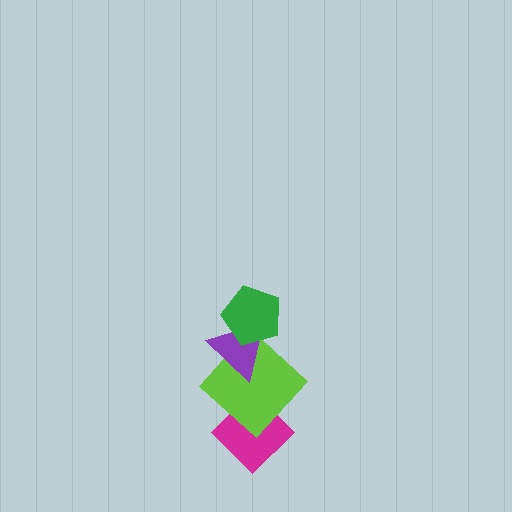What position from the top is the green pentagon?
The green pentagon is 1st from the top.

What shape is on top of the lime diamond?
The purple triangle is on top of the lime diamond.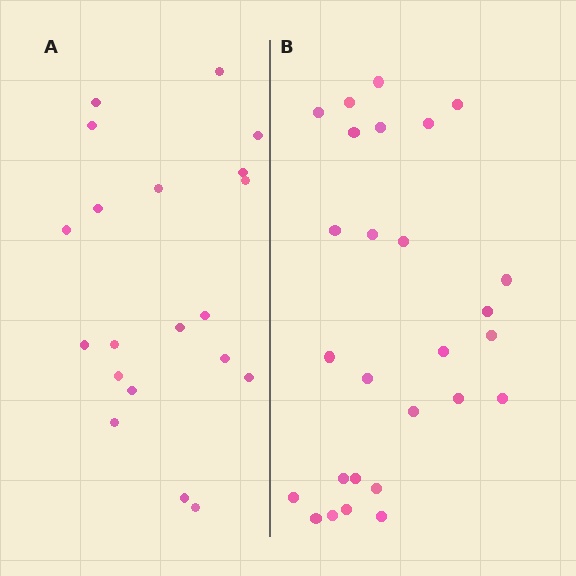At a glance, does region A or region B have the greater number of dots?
Region B (the right region) has more dots.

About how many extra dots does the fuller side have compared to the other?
Region B has roughly 8 or so more dots than region A.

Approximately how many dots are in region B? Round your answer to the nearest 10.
About 30 dots. (The exact count is 27, which rounds to 30.)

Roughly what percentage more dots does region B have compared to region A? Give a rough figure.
About 35% more.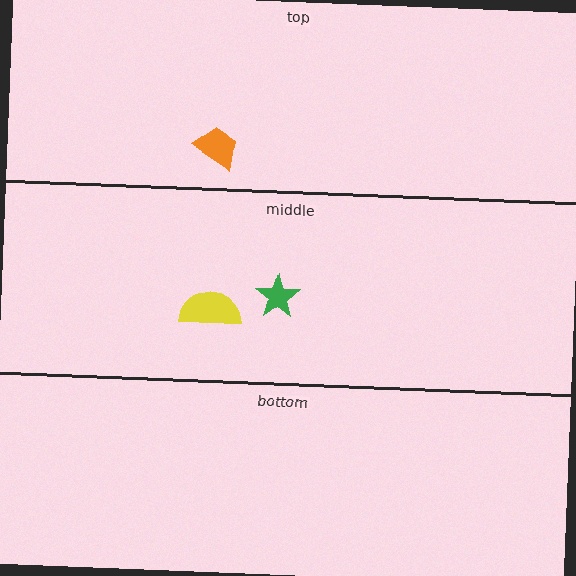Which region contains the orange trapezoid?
The top region.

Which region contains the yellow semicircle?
The middle region.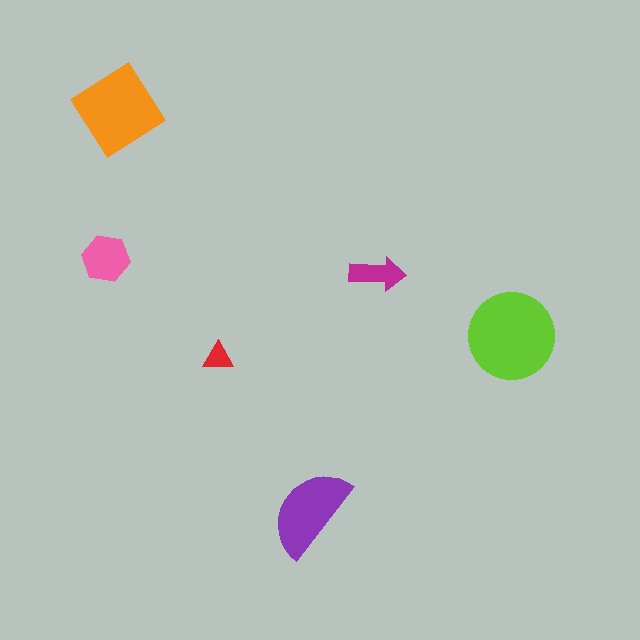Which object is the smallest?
The red triangle.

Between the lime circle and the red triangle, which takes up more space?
The lime circle.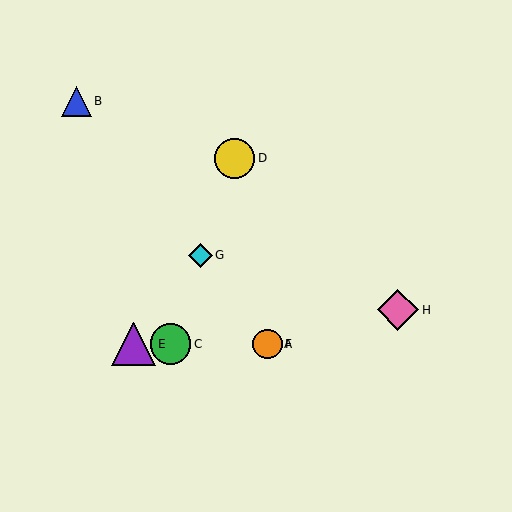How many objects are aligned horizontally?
4 objects (A, C, E, F) are aligned horizontally.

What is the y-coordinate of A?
Object A is at y≈344.